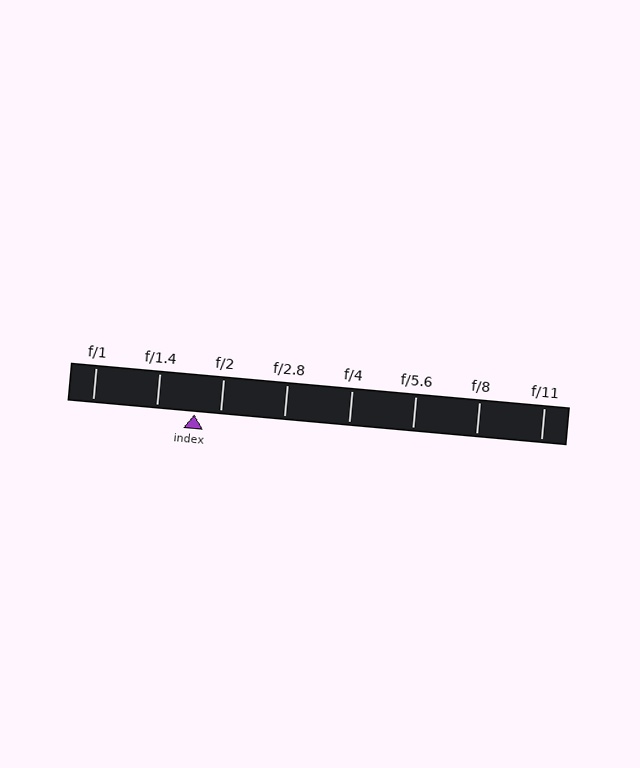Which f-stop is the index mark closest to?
The index mark is closest to f/2.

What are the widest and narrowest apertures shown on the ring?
The widest aperture shown is f/1 and the narrowest is f/11.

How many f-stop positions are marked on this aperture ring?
There are 8 f-stop positions marked.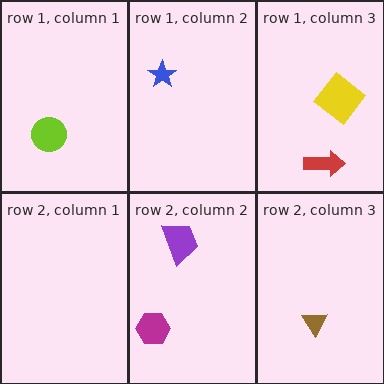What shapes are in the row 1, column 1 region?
The lime circle.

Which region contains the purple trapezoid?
The row 2, column 2 region.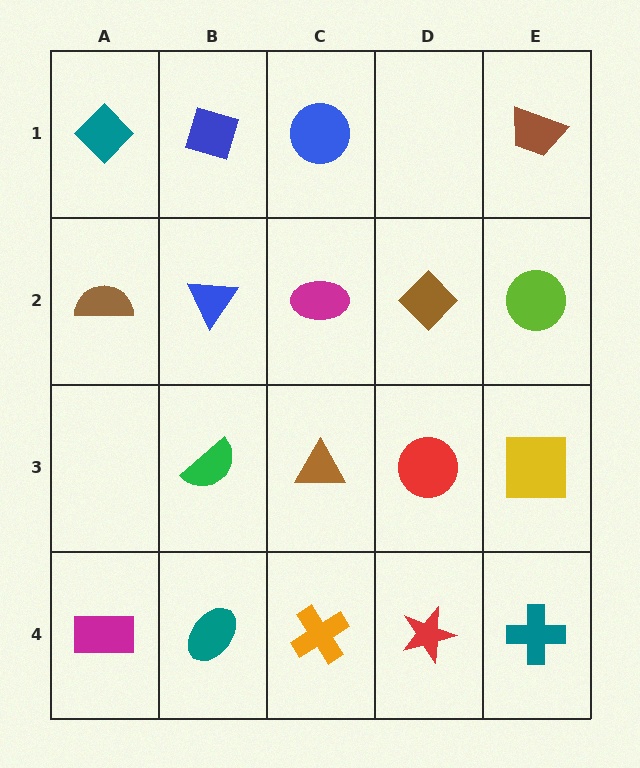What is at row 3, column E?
A yellow square.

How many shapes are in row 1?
4 shapes.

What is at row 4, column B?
A teal ellipse.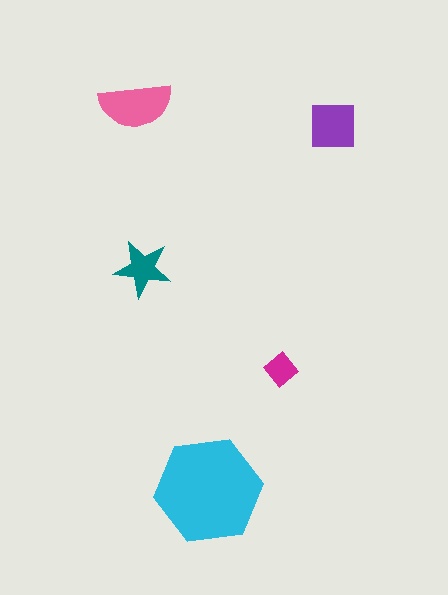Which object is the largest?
The cyan hexagon.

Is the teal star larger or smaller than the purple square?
Smaller.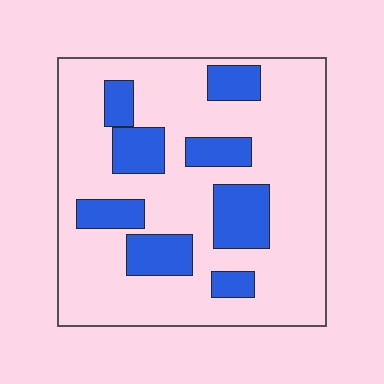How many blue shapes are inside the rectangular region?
8.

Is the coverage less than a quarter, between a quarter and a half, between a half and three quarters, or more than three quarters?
Less than a quarter.